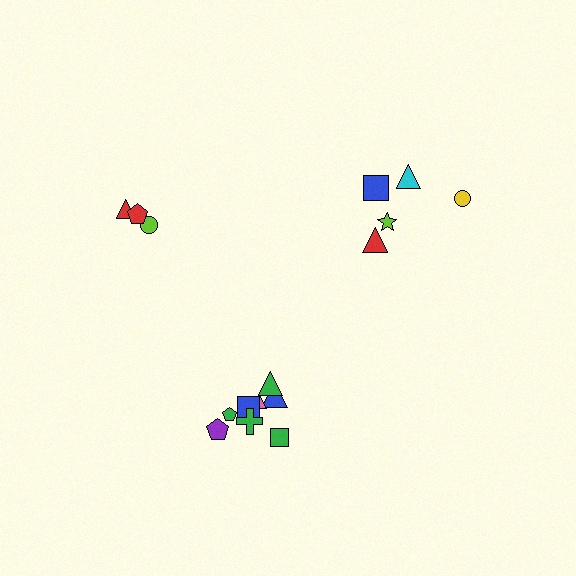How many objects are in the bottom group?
There are 8 objects.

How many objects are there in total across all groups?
There are 16 objects.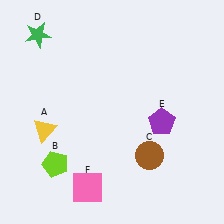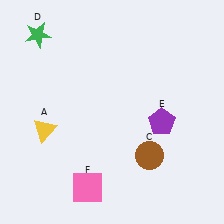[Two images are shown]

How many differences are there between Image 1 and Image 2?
There is 1 difference between the two images.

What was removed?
The lime pentagon (B) was removed in Image 2.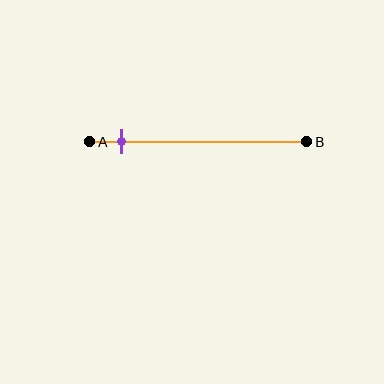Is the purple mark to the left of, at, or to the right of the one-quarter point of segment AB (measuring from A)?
The purple mark is to the left of the one-quarter point of segment AB.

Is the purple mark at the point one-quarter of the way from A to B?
No, the mark is at about 15% from A, not at the 25% one-quarter point.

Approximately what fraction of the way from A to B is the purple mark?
The purple mark is approximately 15% of the way from A to B.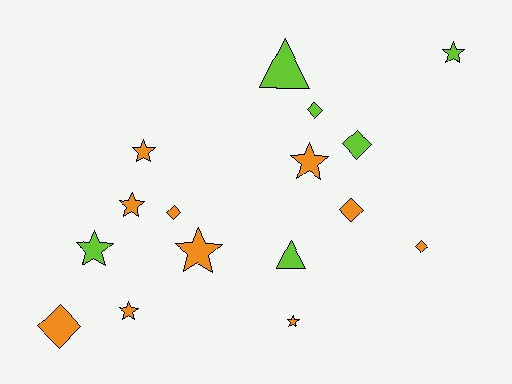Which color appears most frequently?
Orange, with 10 objects.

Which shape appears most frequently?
Star, with 8 objects.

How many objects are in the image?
There are 16 objects.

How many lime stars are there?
There are 2 lime stars.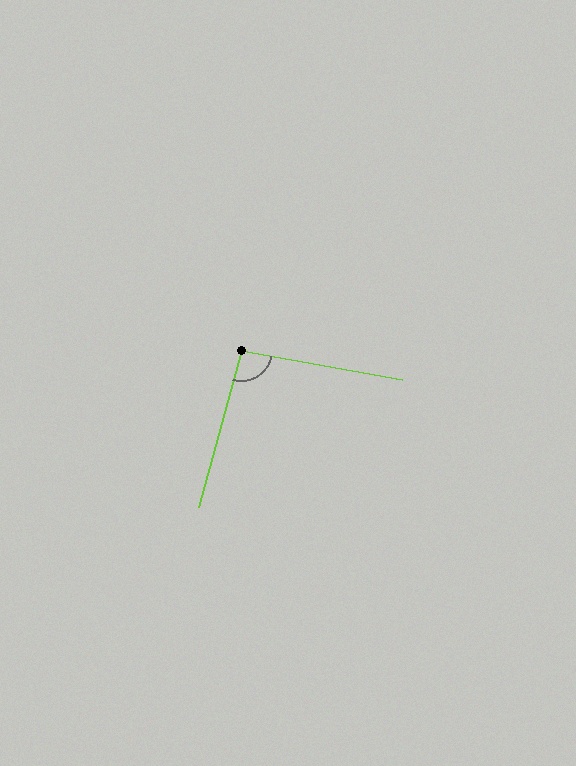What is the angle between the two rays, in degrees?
Approximately 95 degrees.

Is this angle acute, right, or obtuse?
It is obtuse.